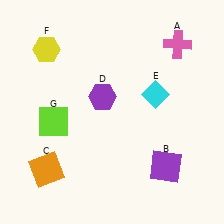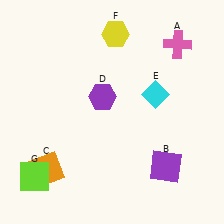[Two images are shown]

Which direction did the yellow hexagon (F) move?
The yellow hexagon (F) moved right.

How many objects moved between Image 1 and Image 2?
2 objects moved between the two images.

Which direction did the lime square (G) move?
The lime square (G) moved down.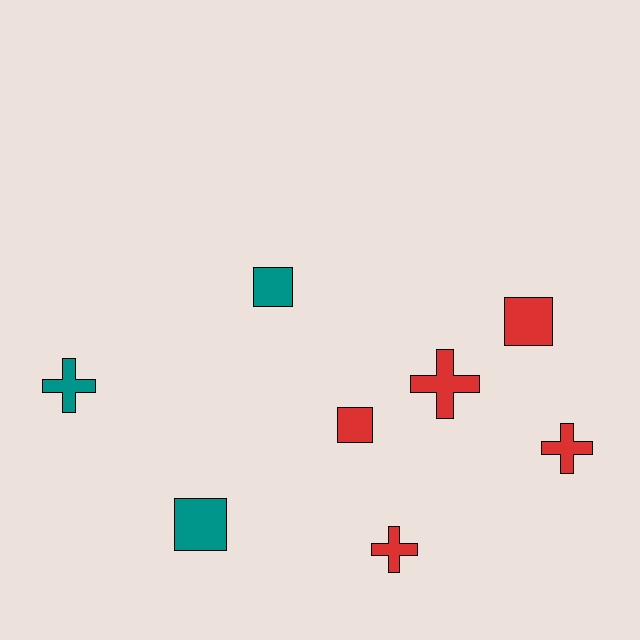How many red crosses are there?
There are 3 red crosses.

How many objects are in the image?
There are 8 objects.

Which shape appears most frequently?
Square, with 4 objects.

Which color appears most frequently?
Red, with 5 objects.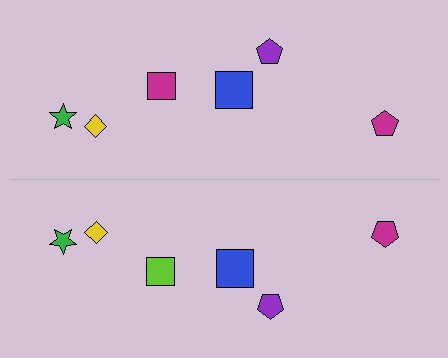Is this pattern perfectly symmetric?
No, the pattern is not perfectly symmetric. The lime square on the bottom side breaks the symmetry — its mirror counterpart is magenta.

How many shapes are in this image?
There are 12 shapes in this image.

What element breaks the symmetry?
The lime square on the bottom side breaks the symmetry — its mirror counterpart is magenta.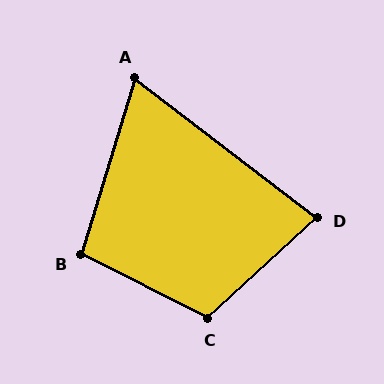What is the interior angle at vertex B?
Approximately 100 degrees (obtuse).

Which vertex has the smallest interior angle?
A, at approximately 69 degrees.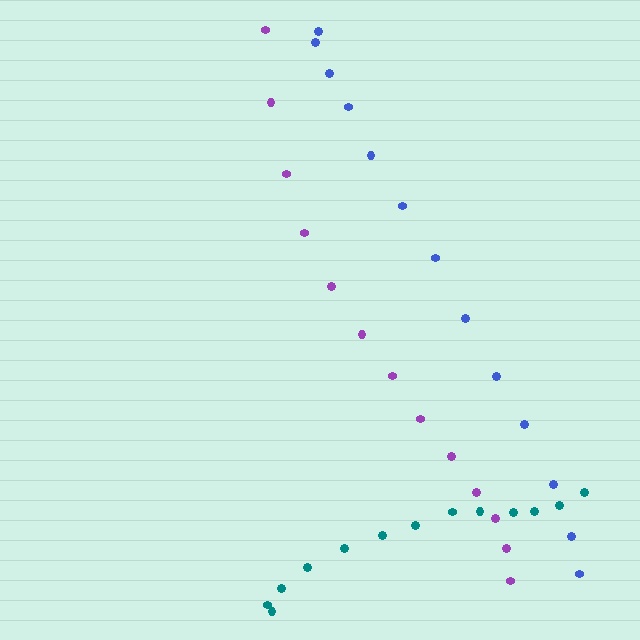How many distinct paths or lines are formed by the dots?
There are 3 distinct paths.